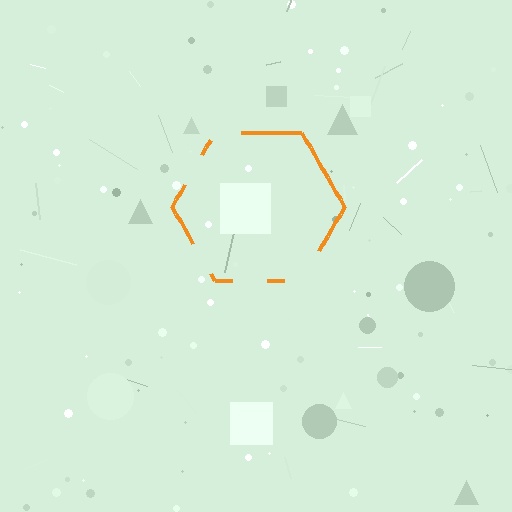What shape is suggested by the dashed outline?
The dashed outline suggests a hexagon.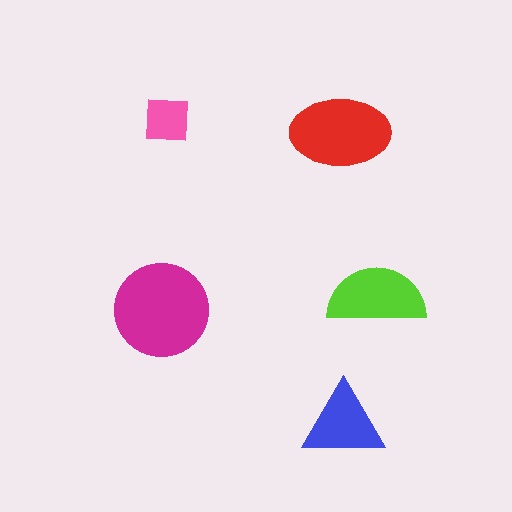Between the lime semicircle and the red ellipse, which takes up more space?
The red ellipse.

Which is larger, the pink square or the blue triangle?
The blue triangle.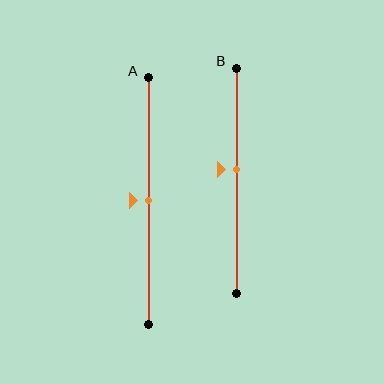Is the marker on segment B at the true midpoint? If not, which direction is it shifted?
No, the marker on segment B is shifted upward by about 5% of the segment length.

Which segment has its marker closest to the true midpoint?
Segment A has its marker closest to the true midpoint.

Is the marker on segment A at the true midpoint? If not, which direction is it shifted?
Yes, the marker on segment A is at the true midpoint.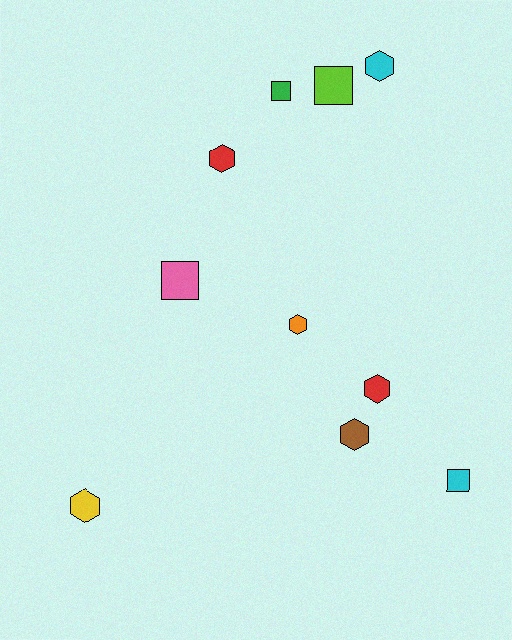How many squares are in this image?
There are 4 squares.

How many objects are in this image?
There are 10 objects.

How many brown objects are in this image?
There is 1 brown object.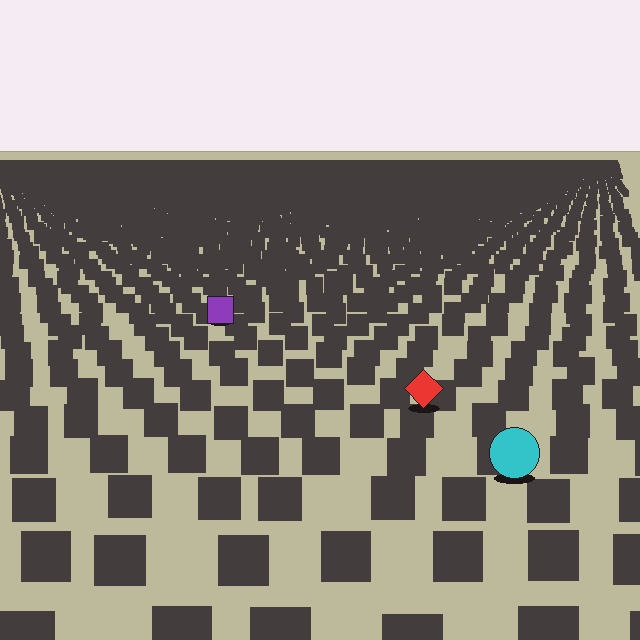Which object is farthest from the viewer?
The purple square is farthest from the viewer. It appears smaller and the ground texture around it is denser.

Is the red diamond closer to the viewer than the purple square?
Yes. The red diamond is closer — you can tell from the texture gradient: the ground texture is coarser near it.